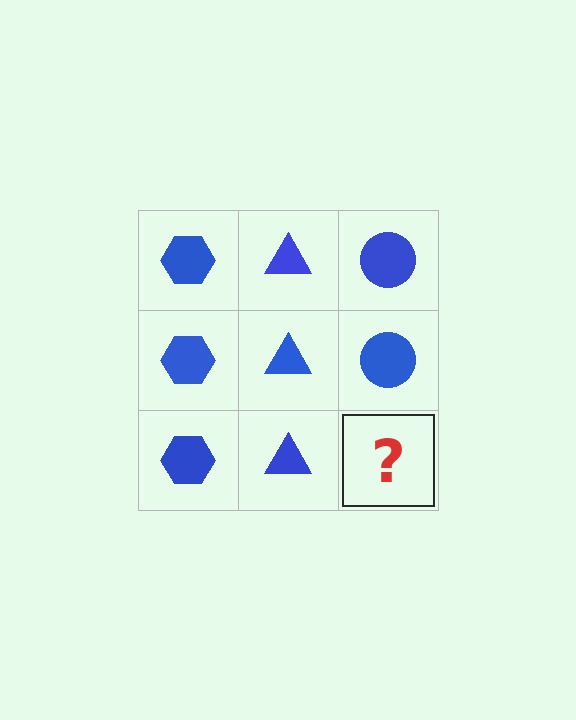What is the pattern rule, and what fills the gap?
The rule is that each column has a consistent shape. The gap should be filled with a blue circle.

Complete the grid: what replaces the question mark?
The question mark should be replaced with a blue circle.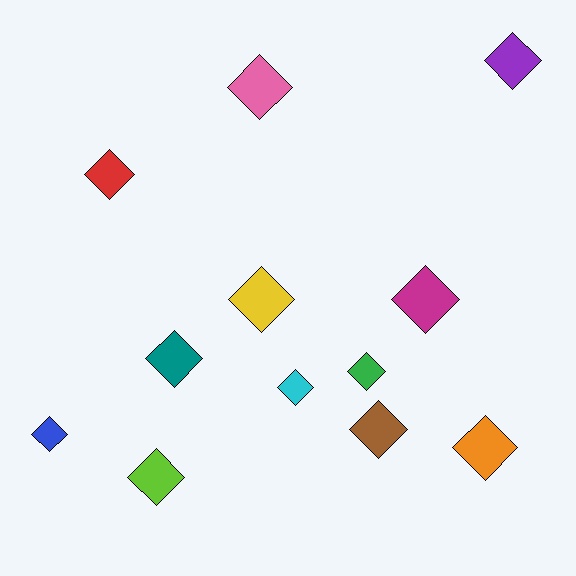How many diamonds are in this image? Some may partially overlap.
There are 12 diamonds.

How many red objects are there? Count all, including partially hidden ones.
There is 1 red object.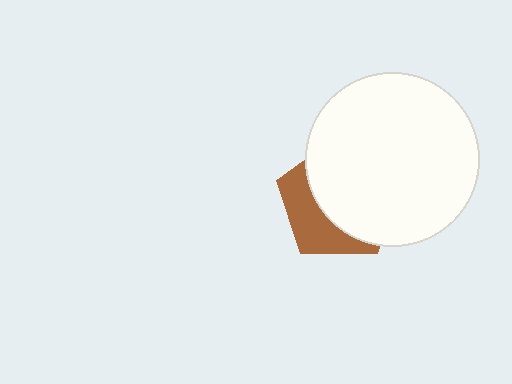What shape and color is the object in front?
The object in front is a white circle.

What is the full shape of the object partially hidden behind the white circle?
The partially hidden object is a brown pentagon.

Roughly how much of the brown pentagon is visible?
A small part of it is visible (roughly 36%).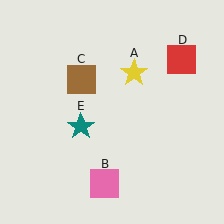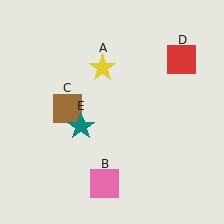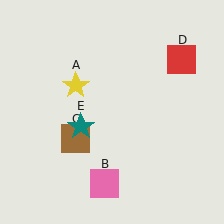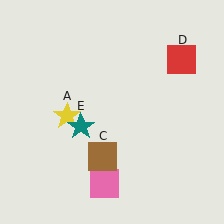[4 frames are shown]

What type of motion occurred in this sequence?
The yellow star (object A), brown square (object C) rotated counterclockwise around the center of the scene.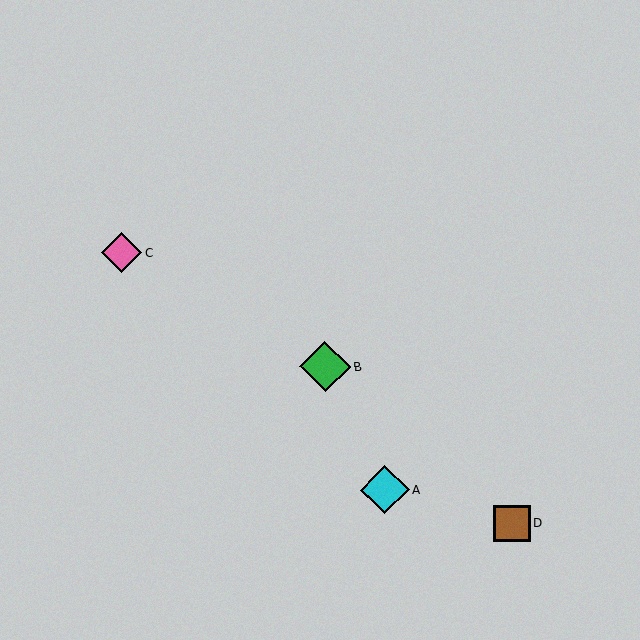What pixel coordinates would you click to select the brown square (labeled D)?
Click at (512, 523) to select the brown square D.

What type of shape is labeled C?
Shape C is a pink diamond.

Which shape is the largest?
The green diamond (labeled B) is the largest.